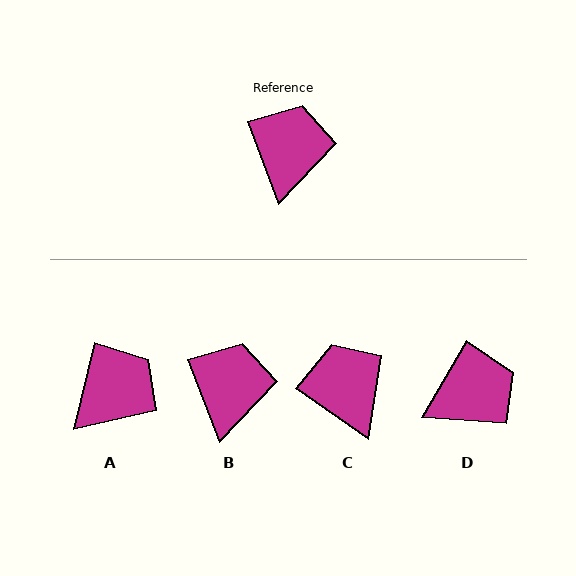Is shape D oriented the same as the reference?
No, it is off by about 51 degrees.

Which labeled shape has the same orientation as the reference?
B.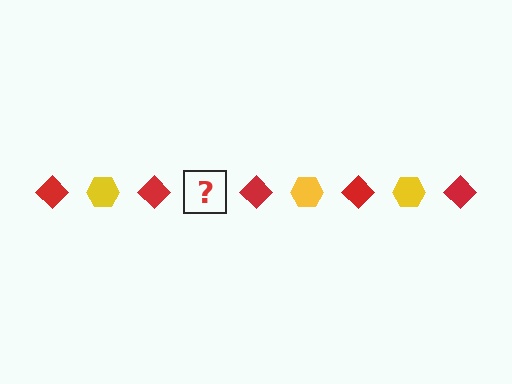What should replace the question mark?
The question mark should be replaced with a yellow hexagon.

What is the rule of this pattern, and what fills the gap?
The rule is that the pattern alternates between red diamond and yellow hexagon. The gap should be filled with a yellow hexagon.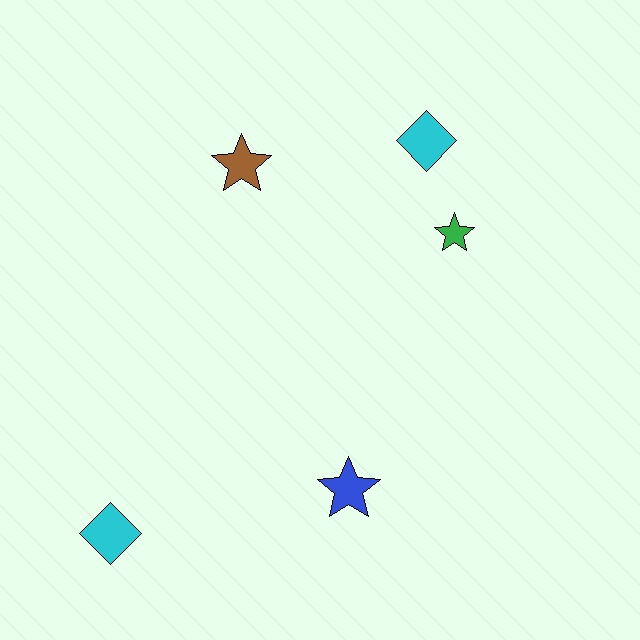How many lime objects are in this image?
There are no lime objects.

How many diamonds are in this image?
There are 2 diamonds.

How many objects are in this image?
There are 5 objects.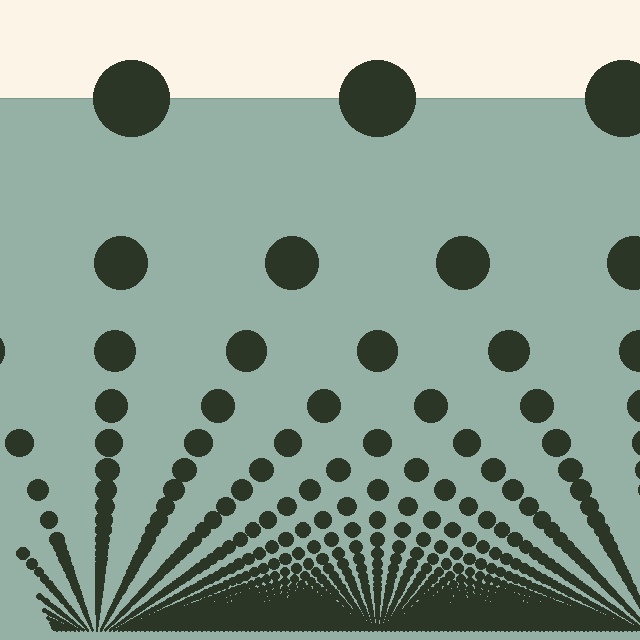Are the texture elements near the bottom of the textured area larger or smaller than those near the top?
Smaller. The gradient is inverted — elements near the bottom are smaller and denser.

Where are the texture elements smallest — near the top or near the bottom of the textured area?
Near the bottom.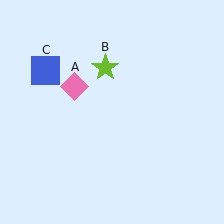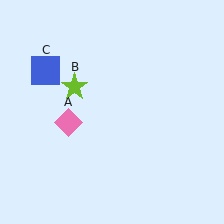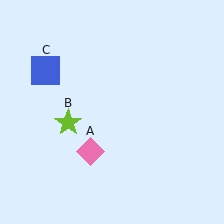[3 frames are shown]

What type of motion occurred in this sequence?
The pink diamond (object A), lime star (object B) rotated counterclockwise around the center of the scene.